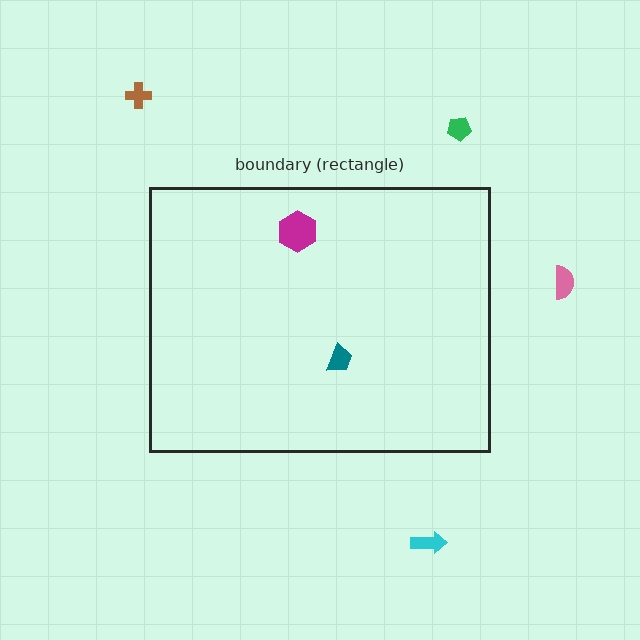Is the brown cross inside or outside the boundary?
Outside.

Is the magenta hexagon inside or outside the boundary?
Inside.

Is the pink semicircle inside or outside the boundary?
Outside.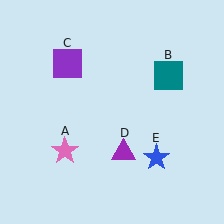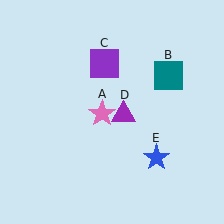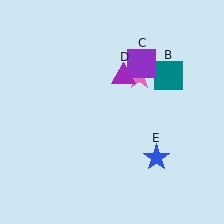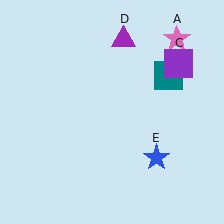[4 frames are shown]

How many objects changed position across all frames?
3 objects changed position: pink star (object A), purple square (object C), purple triangle (object D).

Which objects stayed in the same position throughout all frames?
Teal square (object B) and blue star (object E) remained stationary.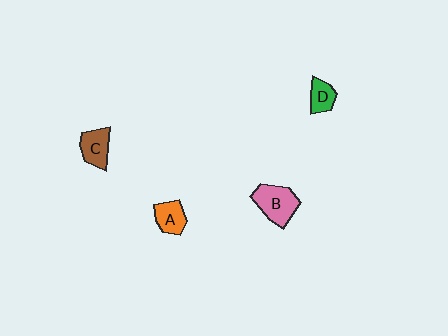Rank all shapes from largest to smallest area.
From largest to smallest: B (pink), C (brown), A (orange), D (green).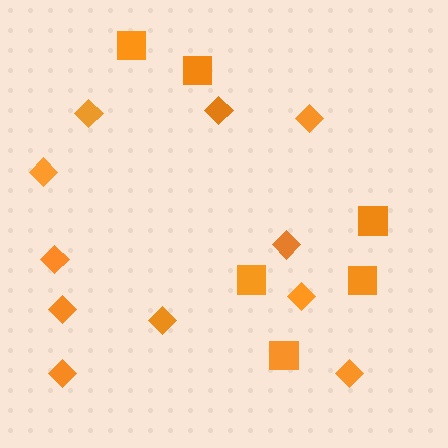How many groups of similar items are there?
There are 2 groups: one group of squares (6) and one group of diamonds (11).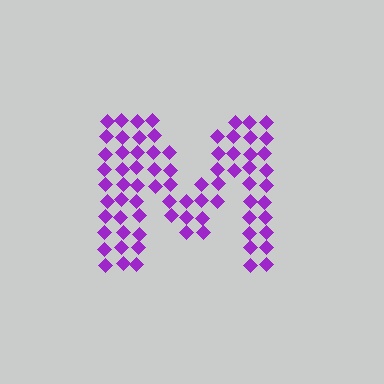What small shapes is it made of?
It is made of small diamonds.